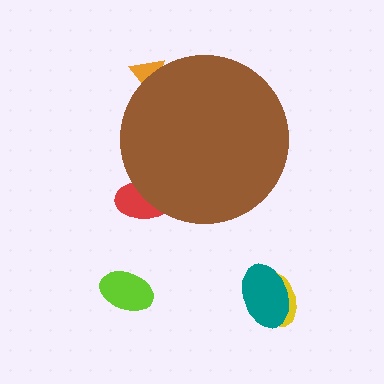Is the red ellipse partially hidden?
Yes, the red ellipse is partially hidden behind the brown circle.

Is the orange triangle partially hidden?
Yes, the orange triangle is partially hidden behind the brown circle.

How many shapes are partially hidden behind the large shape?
2 shapes are partially hidden.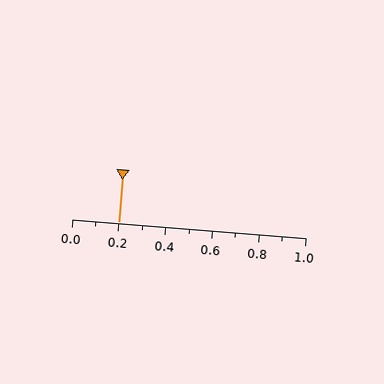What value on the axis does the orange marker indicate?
The marker indicates approximately 0.2.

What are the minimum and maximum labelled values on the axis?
The axis runs from 0.0 to 1.0.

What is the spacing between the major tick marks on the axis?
The major ticks are spaced 0.2 apart.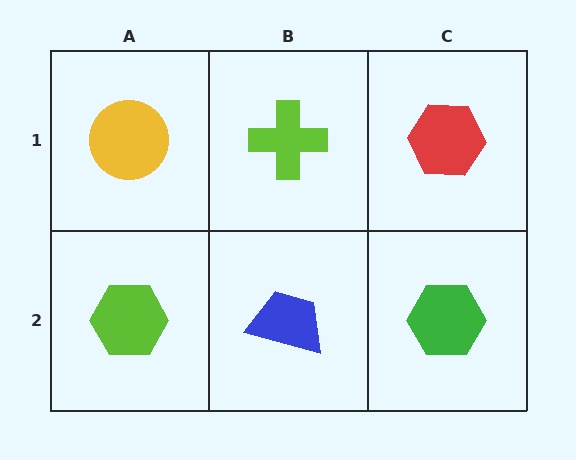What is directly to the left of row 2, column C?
A blue trapezoid.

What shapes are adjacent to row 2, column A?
A yellow circle (row 1, column A), a blue trapezoid (row 2, column B).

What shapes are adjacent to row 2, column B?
A lime cross (row 1, column B), a lime hexagon (row 2, column A), a green hexagon (row 2, column C).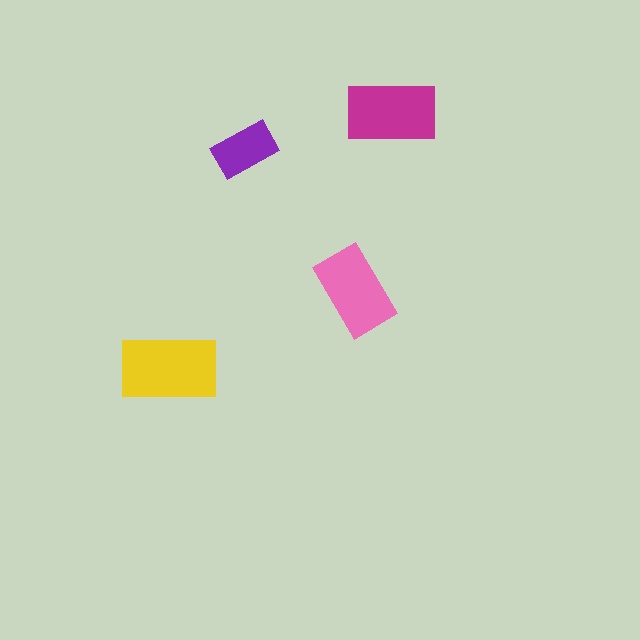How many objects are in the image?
There are 4 objects in the image.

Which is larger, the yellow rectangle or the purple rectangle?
The yellow one.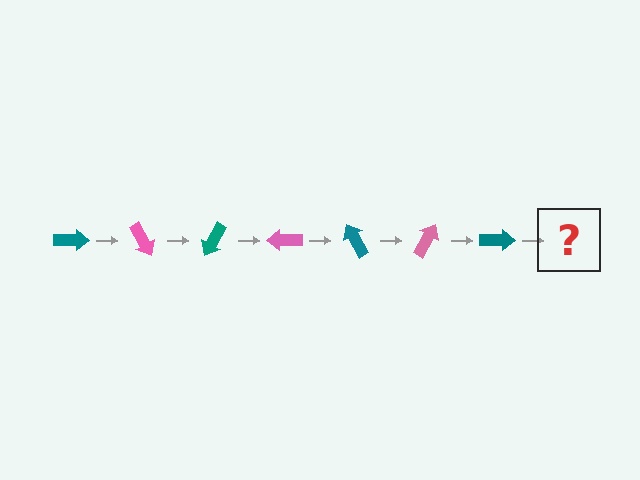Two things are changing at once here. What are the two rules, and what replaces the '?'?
The two rules are that it rotates 60 degrees each step and the color cycles through teal and pink. The '?' should be a pink arrow, rotated 420 degrees from the start.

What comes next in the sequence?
The next element should be a pink arrow, rotated 420 degrees from the start.